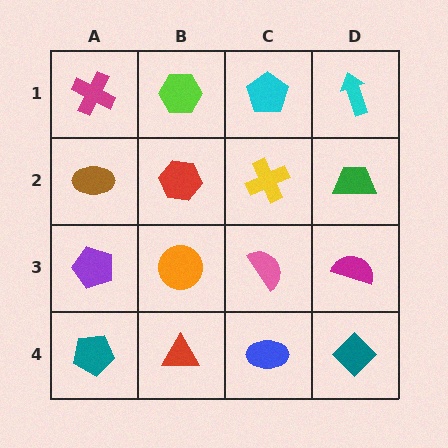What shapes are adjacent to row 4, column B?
An orange circle (row 3, column B), a teal pentagon (row 4, column A), a blue ellipse (row 4, column C).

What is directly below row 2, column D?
A magenta semicircle.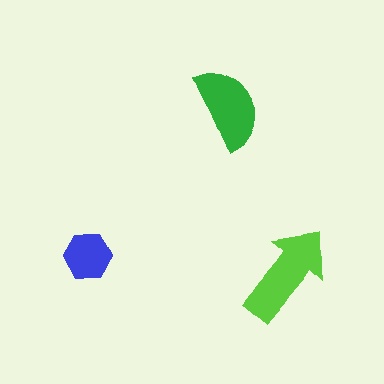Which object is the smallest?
The blue hexagon.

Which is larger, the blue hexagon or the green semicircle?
The green semicircle.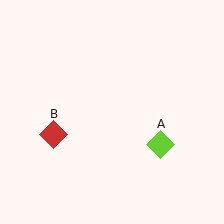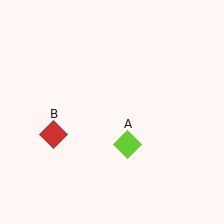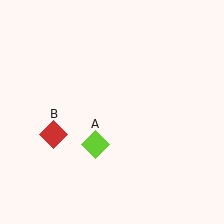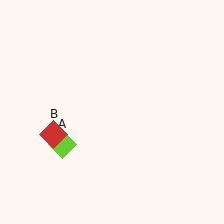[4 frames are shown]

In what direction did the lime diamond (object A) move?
The lime diamond (object A) moved left.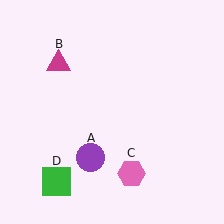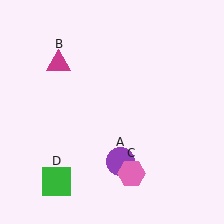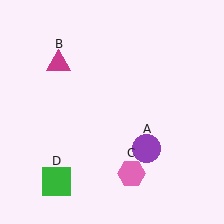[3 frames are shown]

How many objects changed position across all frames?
1 object changed position: purple circle (object A).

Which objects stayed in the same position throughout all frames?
Magenta triangle (object B) and pink hexagon (object C) and green square (object D) remained stationary.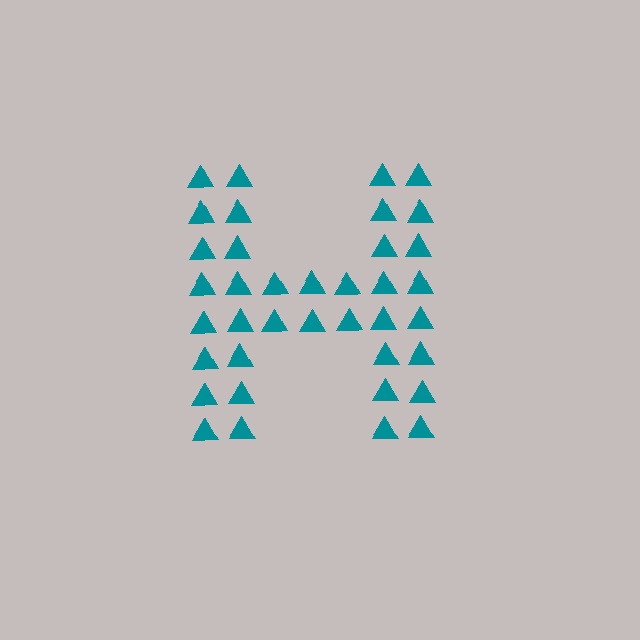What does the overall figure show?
The overall figure shows the letter H.